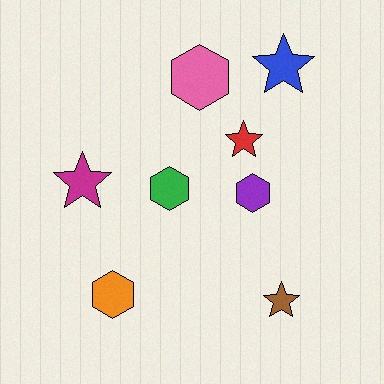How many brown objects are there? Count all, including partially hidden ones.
There is 1 brown object.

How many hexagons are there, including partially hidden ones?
There are 4 hexagons.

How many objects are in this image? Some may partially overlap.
There are 8 objects.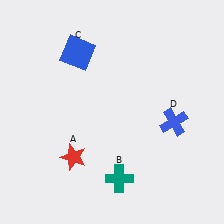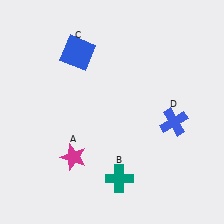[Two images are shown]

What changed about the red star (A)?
In Image 1, A is red. In Image 2, it changed to magenta.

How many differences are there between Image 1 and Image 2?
There is 1 difference between the two images.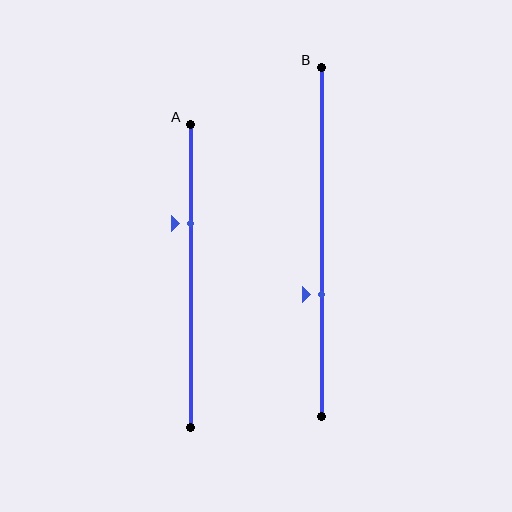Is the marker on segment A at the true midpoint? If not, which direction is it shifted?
No, the marker on segment A is shifted upward by about 17% of the segment length.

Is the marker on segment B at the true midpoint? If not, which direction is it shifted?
No, the marker on segment B is shifted downward by about 15% of the segment length.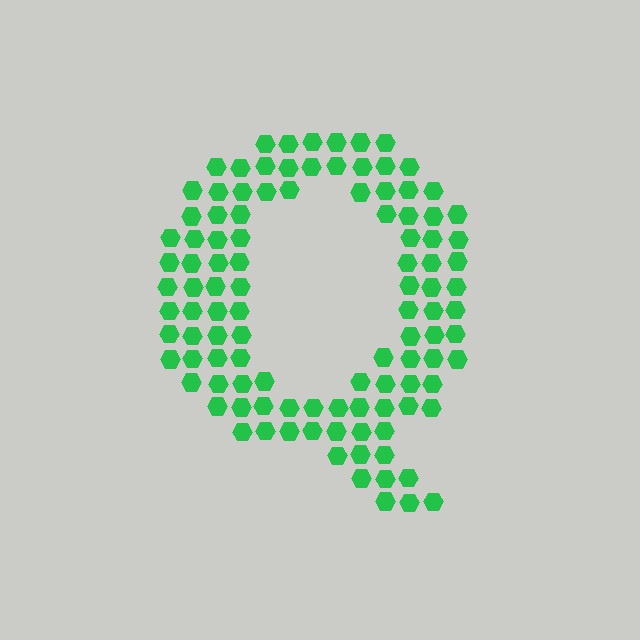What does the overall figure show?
The overall figure shows the letter Q.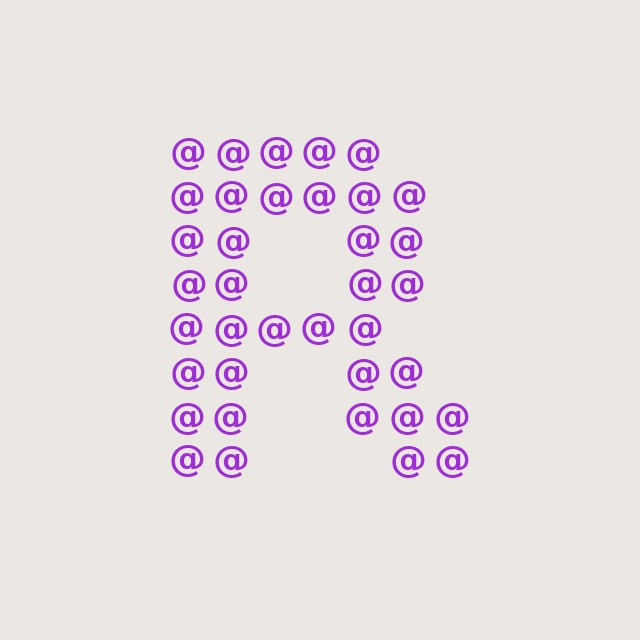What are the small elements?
The small elements are at signs.